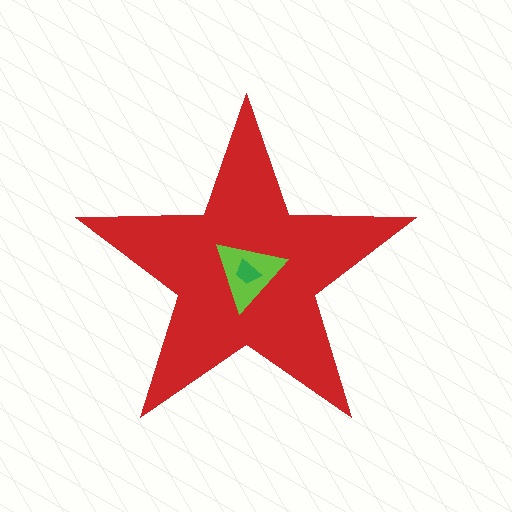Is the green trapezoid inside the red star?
Yes.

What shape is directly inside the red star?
The lime triangle.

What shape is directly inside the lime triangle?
The green trapezoid.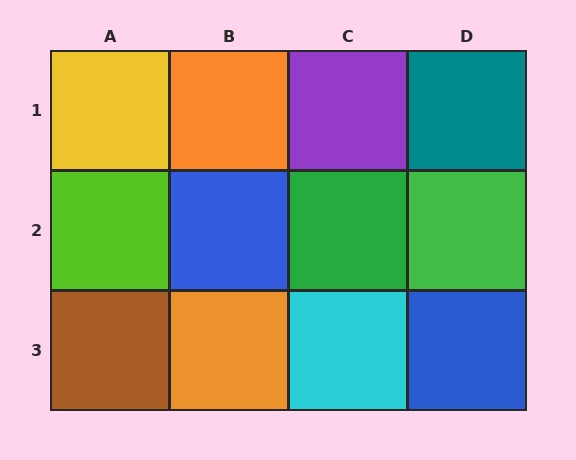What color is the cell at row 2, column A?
Lime.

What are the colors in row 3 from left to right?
Brown, orange, cyan, blue.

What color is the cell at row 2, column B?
Blue.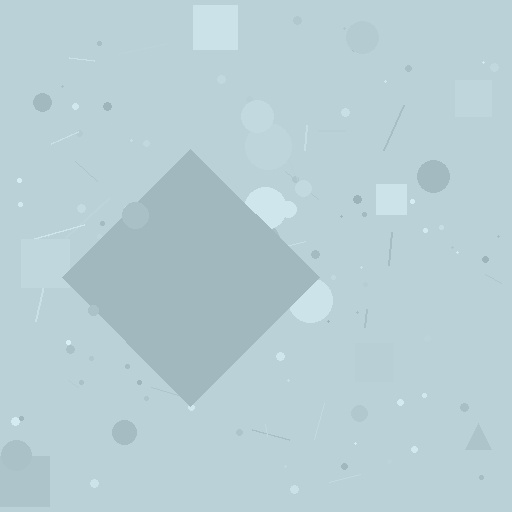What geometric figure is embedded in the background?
A diamond is embedded in the background.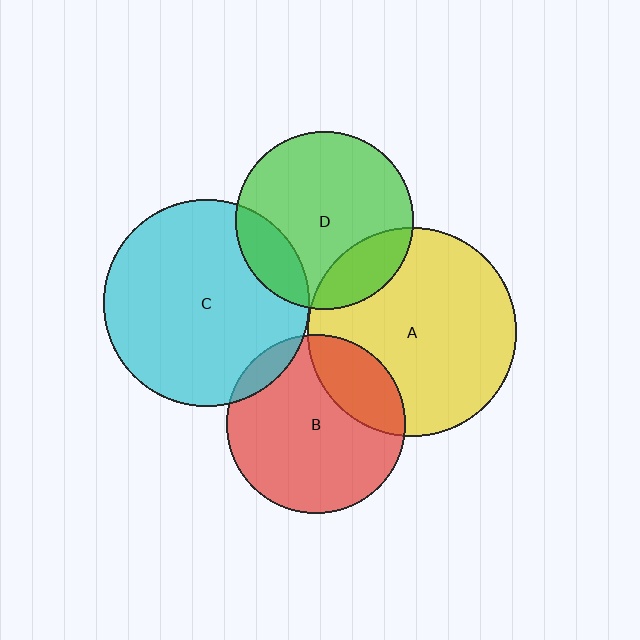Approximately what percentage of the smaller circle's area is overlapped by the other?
Approximately 25%.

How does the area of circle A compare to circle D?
Approximately 1.4 times.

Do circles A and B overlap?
Yes.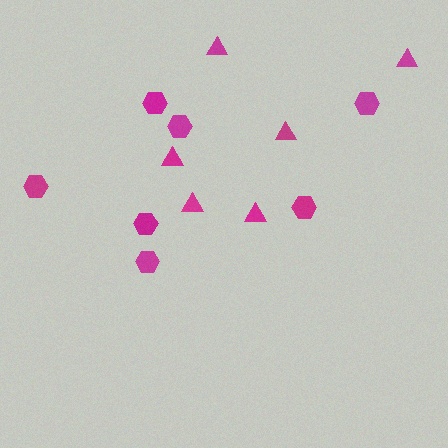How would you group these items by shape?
There are 2 groups: one group of triangles (6) and one group of hexagons (7).